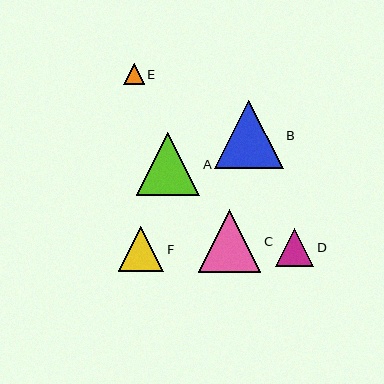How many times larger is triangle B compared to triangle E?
Triangle B is approximately 3.3 times the size of triangle E.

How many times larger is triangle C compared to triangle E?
Triangle C is approximately 3.1 times the size of triangle E.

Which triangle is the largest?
Triangle B is the largest with a size of approximately 69 pixels.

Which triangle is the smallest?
Triangle E is the smallest with a size of approximately 21 pixels.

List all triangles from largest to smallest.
From largest to smallest: B, A, C, F, D, E.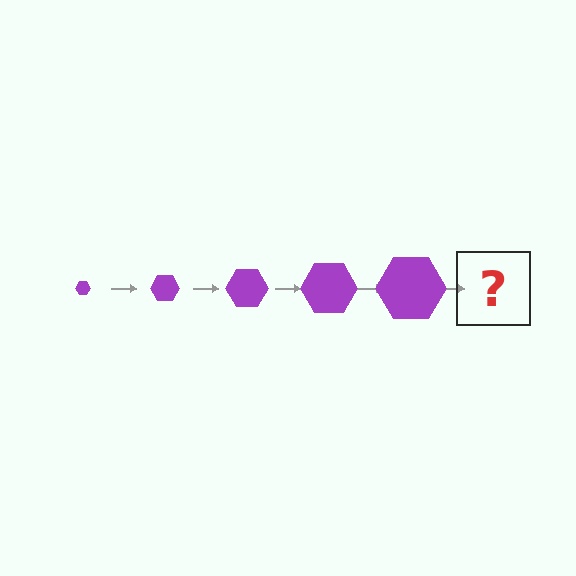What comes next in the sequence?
The next element should be a purple hexagon, larger than the previous one.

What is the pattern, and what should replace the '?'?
The pattern is that the hexagon gets progressively larger each step. The '?' should be a purple hexagon, larger than the previous one.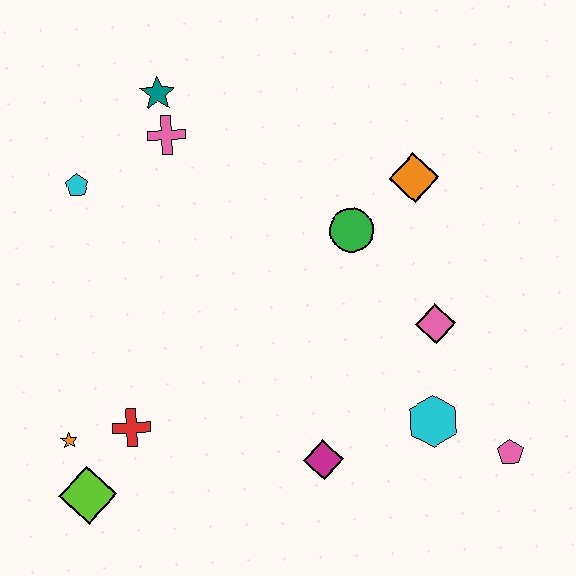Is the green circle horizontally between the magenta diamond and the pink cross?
No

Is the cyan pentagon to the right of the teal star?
No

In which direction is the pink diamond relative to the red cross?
The pink diamond is to the right of the red cross.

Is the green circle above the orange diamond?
No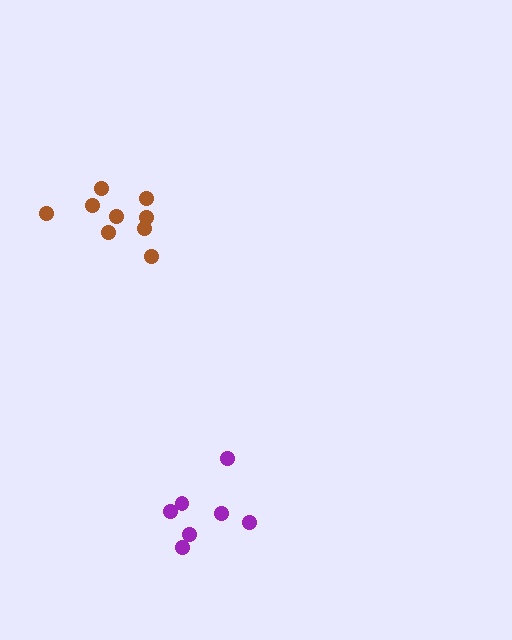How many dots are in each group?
Group 1: 9 dots, Group 2: 7 dots (16 total).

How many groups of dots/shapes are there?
There are 2 groups.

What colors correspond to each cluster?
The clusters are colored: brown, purple.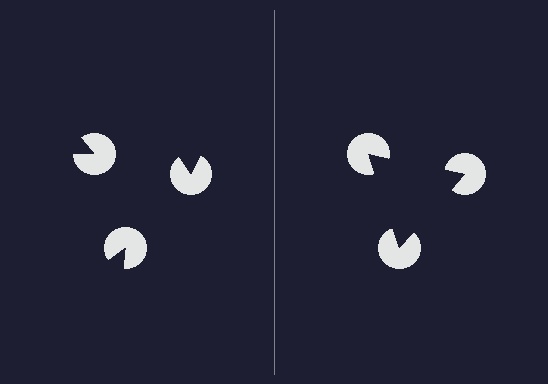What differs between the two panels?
The pac-man discs are positioned identically on both sides; only the wedge orientations differ. On the right they align to a triangle; on the left they are misaligned.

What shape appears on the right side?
An illusory triangle.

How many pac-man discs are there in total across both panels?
6 — 3 on each side.